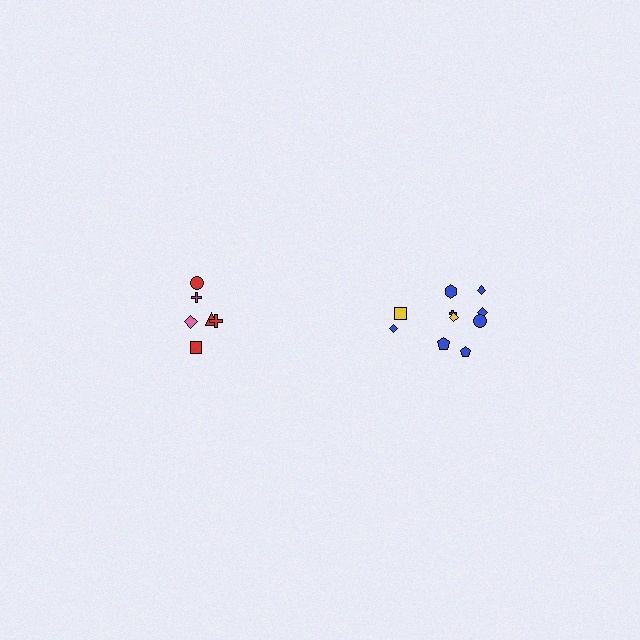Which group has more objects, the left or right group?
The right group.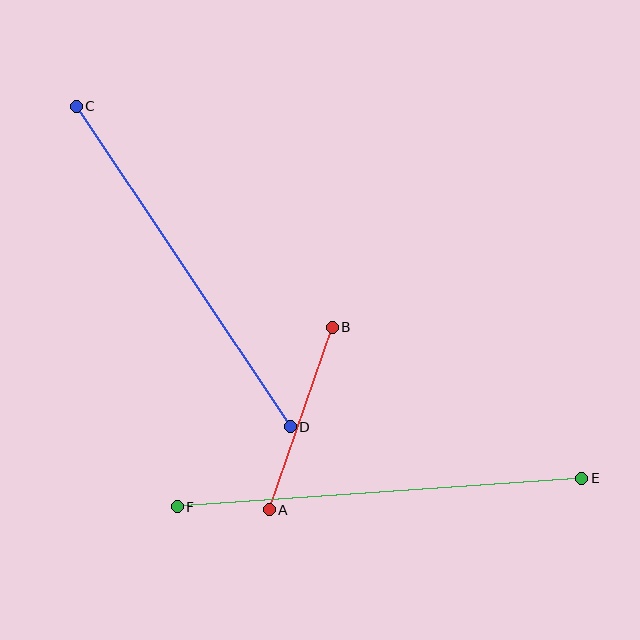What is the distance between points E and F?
The distance is approximately 406 pixels.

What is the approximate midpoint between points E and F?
The midpoint is at approximately (379, 492) pixels.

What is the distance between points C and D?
The distance is approximately 386 pixels.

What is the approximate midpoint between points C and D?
The midpoint is at approximately (183, 266) pixels.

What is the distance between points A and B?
The distance is approximately 193 pixels.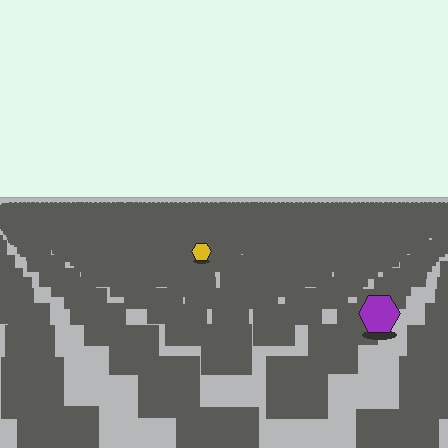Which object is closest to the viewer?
The purple hexagon is closest. The texture marks near it are larger and more spread out.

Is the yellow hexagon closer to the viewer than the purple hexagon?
No. The purple hexagon is closer — you can tell from the texture gradient: the ground texture is coarser near it.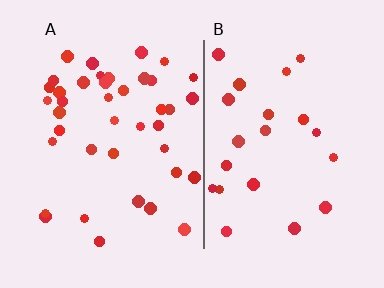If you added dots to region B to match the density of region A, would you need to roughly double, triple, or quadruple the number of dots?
Approximately double.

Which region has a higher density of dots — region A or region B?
A (the left).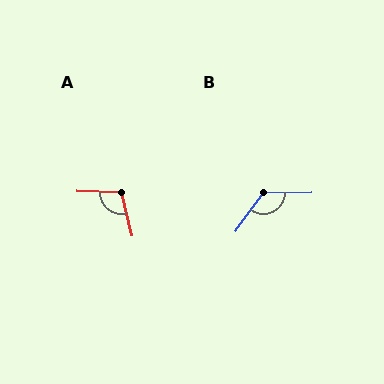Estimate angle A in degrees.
Approximately 106 degrees.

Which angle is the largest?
B, at approximately 126 degrees.